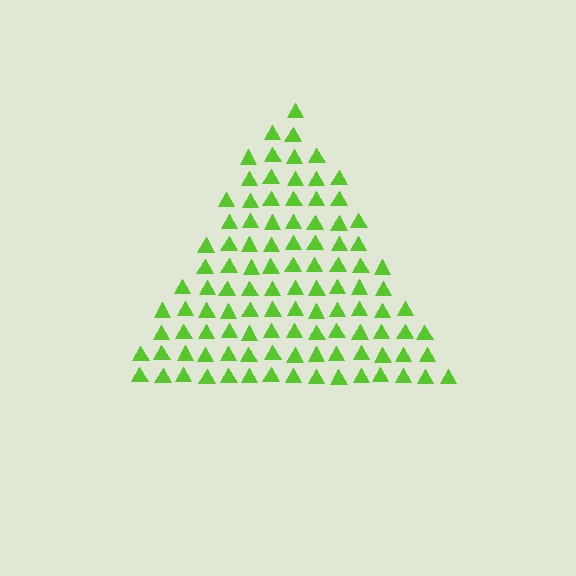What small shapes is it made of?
It is made of small triangles.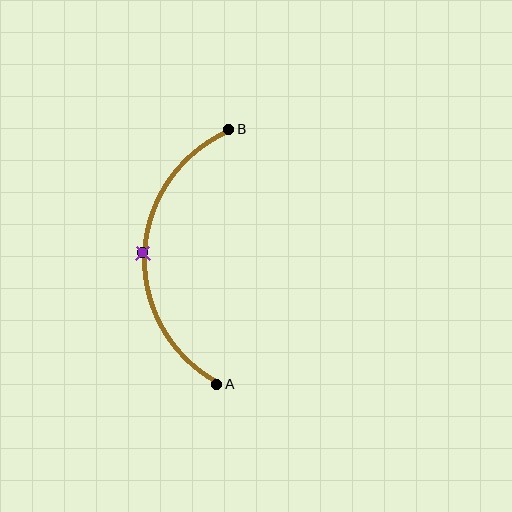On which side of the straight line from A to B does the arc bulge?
The arc bulges to the left of the straight line connecting A and B.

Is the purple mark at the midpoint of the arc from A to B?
Yes. The purple mark lies on the arc at equal arc-length from both A and B — it is the arc midpoint.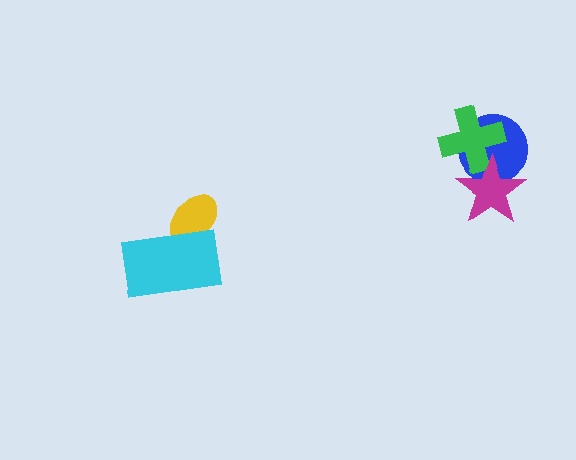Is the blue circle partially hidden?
Yes, it is partially covered by another shape.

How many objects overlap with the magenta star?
2 objects overlap with the magenta star.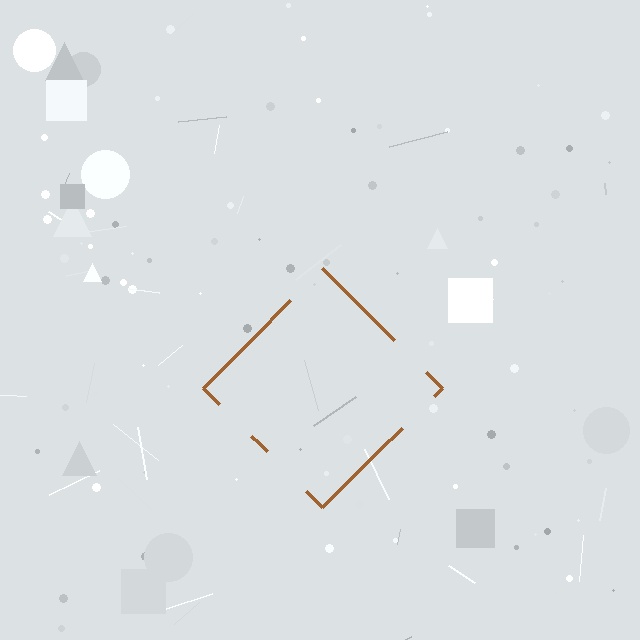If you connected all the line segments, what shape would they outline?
They would outline a diamond.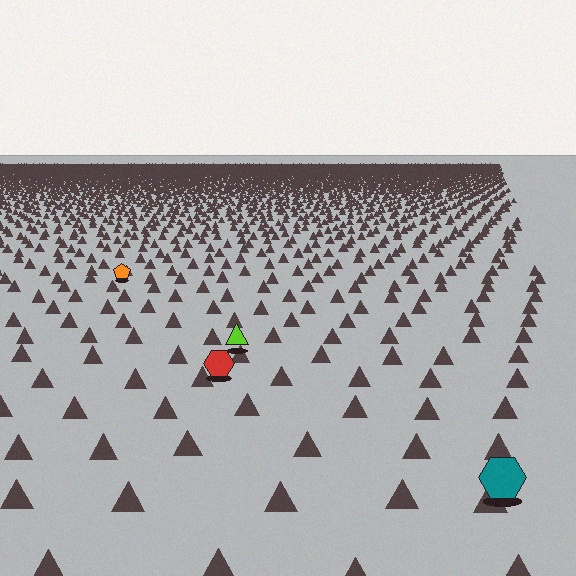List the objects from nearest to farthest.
From nearest to farthest: the teal hexagon, the red hexagon, the lime triangle, the orange pentagon.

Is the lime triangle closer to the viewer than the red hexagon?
No. The red hexagon is closer — you can tell from the texture gradient: the ground texture is coarser near it.